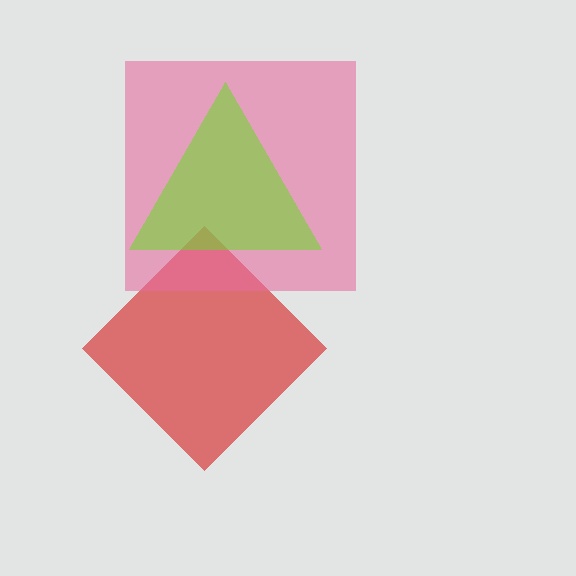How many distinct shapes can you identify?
There are 3 distinct shapes: a red diamond, a pink square, a lime triangle.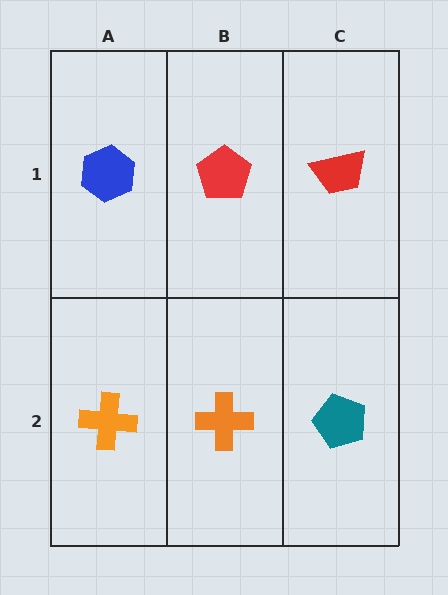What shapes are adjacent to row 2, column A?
A blue hexagon (row 1, column A), an orange cross (row 2, column B).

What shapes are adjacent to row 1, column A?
An orange cross (row 2, column A), a red pentagon (row 1, column B).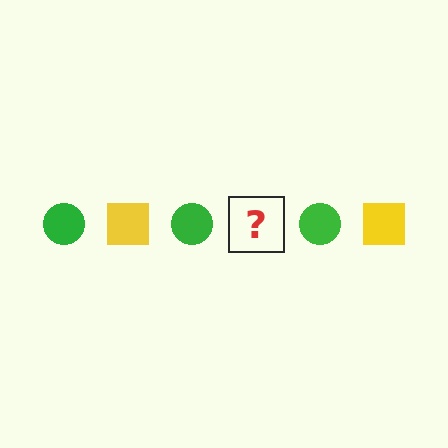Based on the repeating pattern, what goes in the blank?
The blank should be a yellow square.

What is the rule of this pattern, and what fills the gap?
The rule is that the pattern alternates between green circle and yellow square. The gap should be filled with a yellow square.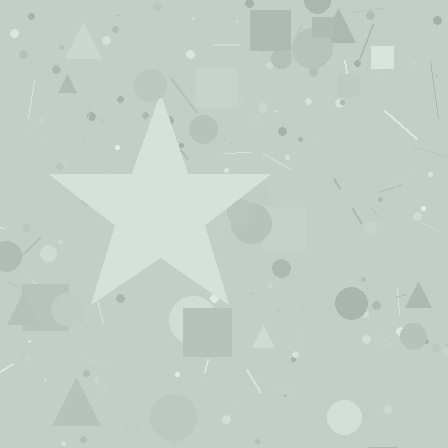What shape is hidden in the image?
A star is hidden in the image.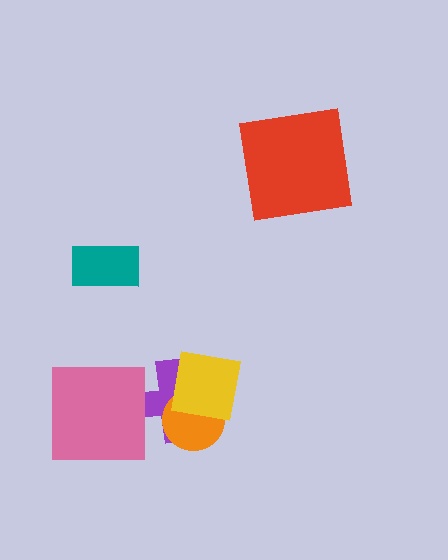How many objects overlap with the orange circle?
2 objects overlap with the orange circle.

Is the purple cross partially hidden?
Yes, it is partially covered by another shape.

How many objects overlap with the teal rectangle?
0 objects overlap with the teal rectangle.